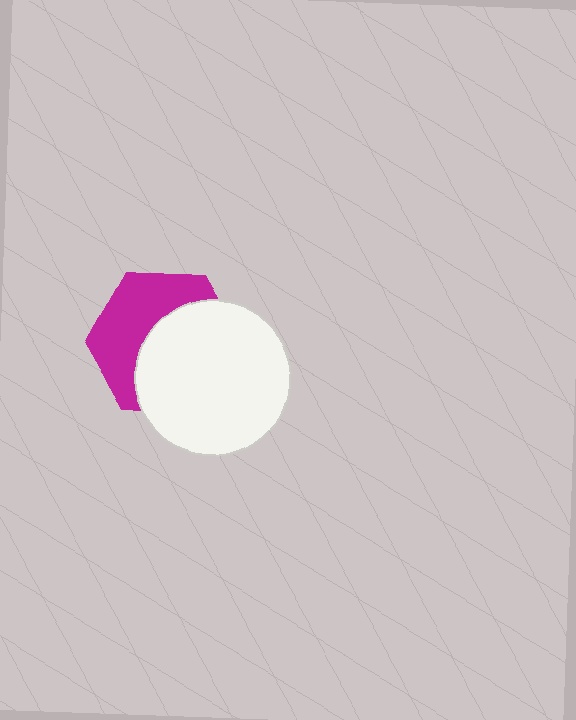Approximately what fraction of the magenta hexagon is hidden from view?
Roughly 54% of the magenta hexagon is hidden behind the white circle.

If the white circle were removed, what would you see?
You would see the complete magenta hexagon.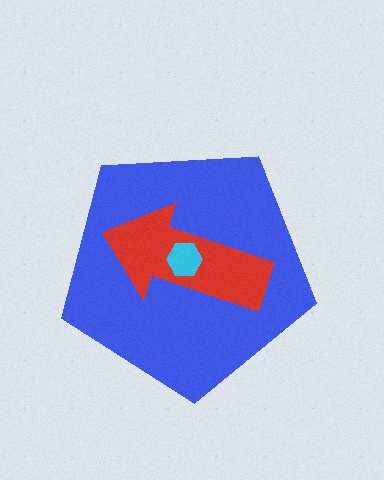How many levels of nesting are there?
3.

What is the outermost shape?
The blue pentagon.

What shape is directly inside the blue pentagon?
The red arrow.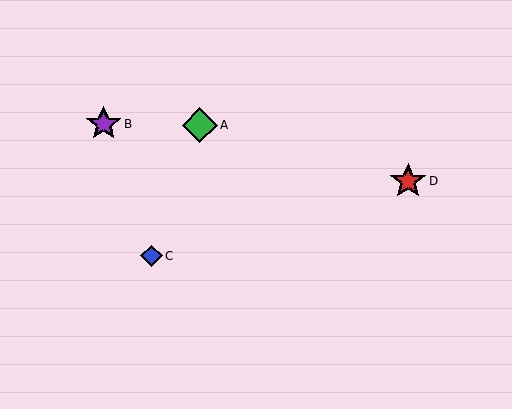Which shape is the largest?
The red star (labeled D) is the largest.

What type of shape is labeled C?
Shape C is a blue diamond.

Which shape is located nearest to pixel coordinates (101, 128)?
The purple star (labeled B) at (104, 124) is nearest to that location.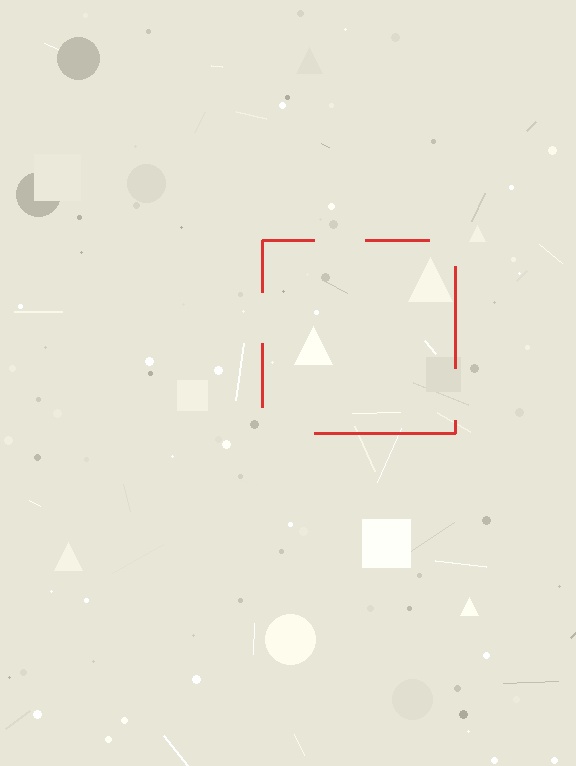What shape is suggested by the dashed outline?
The dashed outline suggests a square.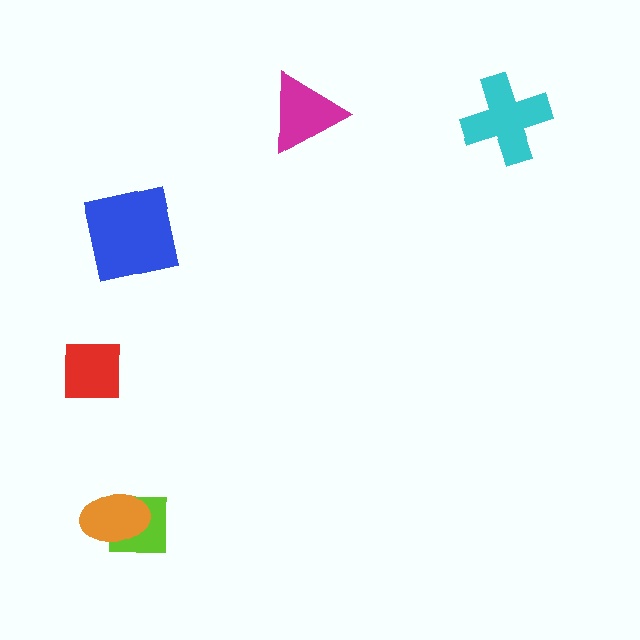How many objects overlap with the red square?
0 objects overlap with the red square.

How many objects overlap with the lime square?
1 object overlaps with the lime square.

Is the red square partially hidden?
No, no other shape covers it.